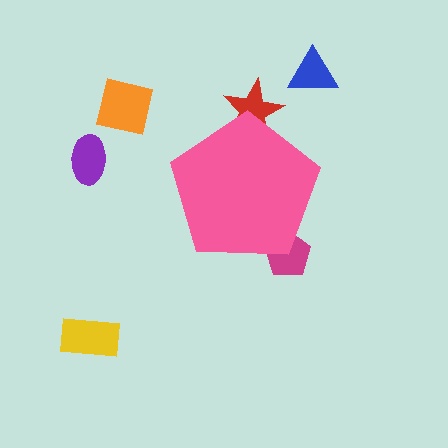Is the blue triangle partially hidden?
No, the blue triangle is fully visible.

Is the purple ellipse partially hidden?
No, the purple ellipse is fully visible.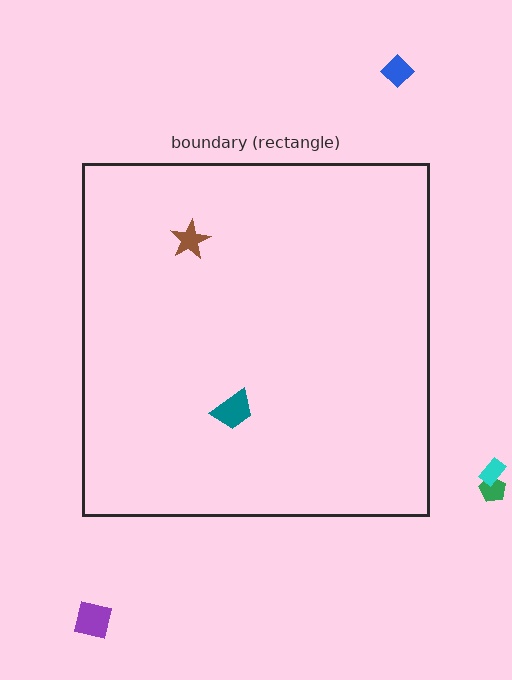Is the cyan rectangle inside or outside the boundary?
Outside.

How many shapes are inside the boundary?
2 inside, 4 outside.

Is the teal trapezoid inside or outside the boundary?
Inside.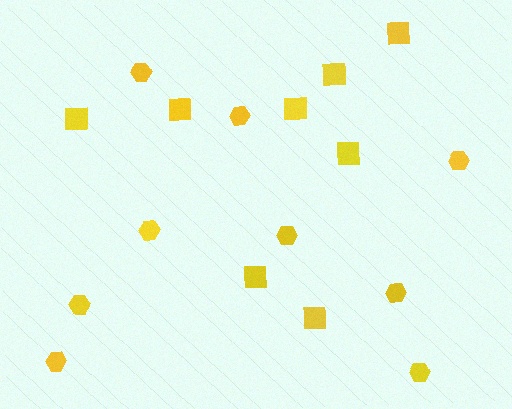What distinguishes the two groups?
There are 2 groups: one group of hexagons (9) and one group of squares (8).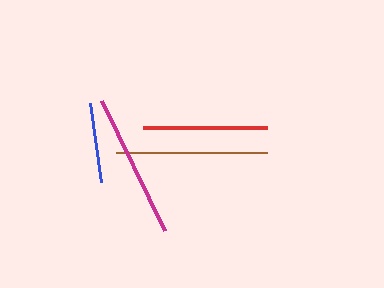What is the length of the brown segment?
The brown segment is approximately 151 pixels long.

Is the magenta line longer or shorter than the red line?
The magenta line is longer than the red line.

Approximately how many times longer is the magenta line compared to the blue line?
The magenta line is approximately 1.8 times the length of the blue line.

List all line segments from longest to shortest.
From longest to shortest: brown, magenta, red, blue.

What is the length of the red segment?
The red segment is approximately 123 pixels long.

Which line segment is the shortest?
The blue line is the shortest at approximately 79 pixels.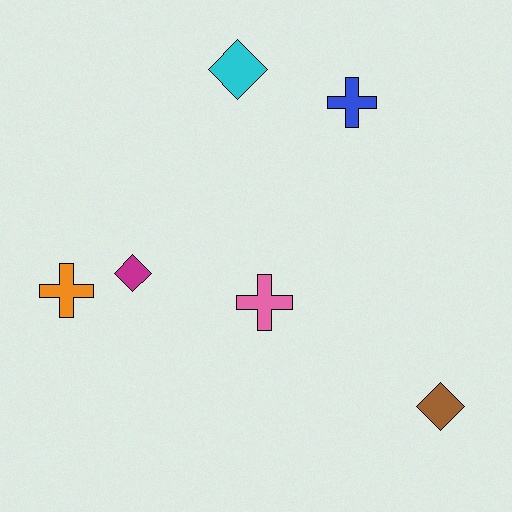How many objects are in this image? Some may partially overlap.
There are 6 objects.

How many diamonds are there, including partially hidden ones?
There are 3 diamonds.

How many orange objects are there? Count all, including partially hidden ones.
There is 1 orange object.